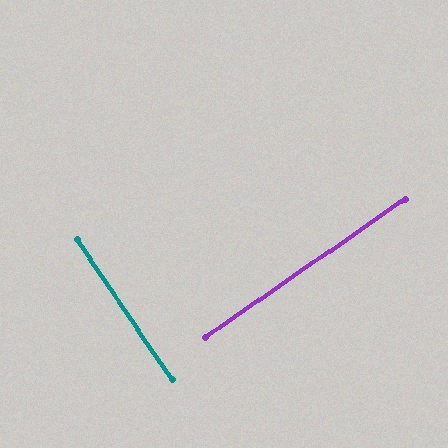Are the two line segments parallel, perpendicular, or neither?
Perpendicular — they meet at approximately 90°.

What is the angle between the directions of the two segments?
Approximately 90 degrees.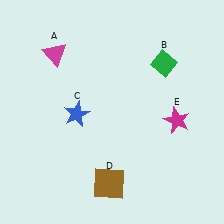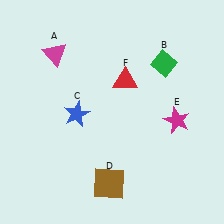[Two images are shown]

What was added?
A red triangle (F) was added in Image 2.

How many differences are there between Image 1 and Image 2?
There is 1 difference between the two images.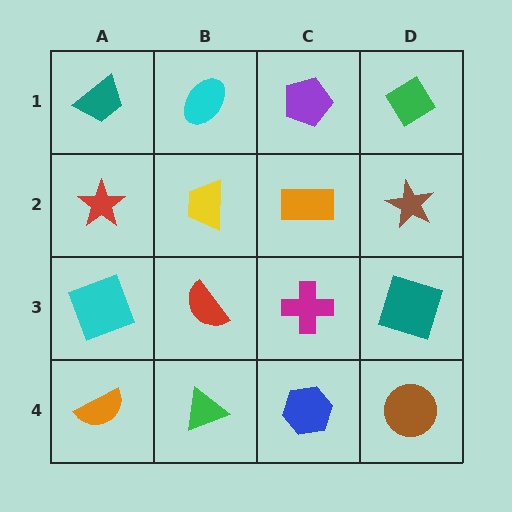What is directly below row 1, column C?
An orange rectangle.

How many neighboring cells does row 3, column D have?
3.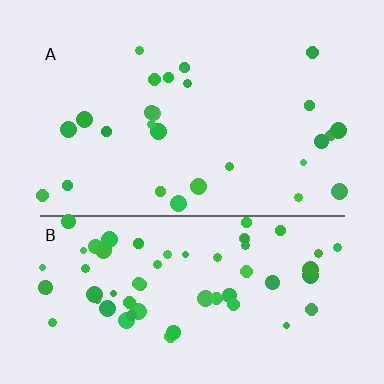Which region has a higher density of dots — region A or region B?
B (the bottom).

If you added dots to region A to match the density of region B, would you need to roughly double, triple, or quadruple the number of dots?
Approximately double.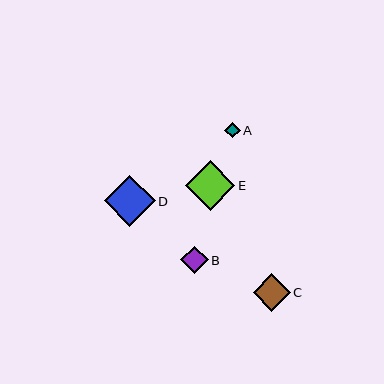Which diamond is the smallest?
Diamond A is the smallest with a size of approximately 16 pixels.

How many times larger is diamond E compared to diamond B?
Diamond E is approximately 1.8 times the size of diamond B.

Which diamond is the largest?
Diamond D is the largest with a size of approximately 51 pixels.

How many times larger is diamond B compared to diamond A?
Diamond B is approximately 1.8 times the size of diamond A.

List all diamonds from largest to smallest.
From largest to smallest: D, E, C, B, A.